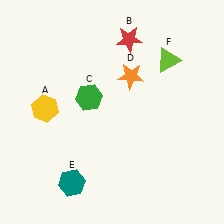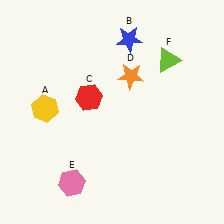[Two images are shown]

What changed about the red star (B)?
In Image 1, B is red. In Image 2, it changed to blue.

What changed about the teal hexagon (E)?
In Image 1, E is teal. In Image 2, it changed to pink.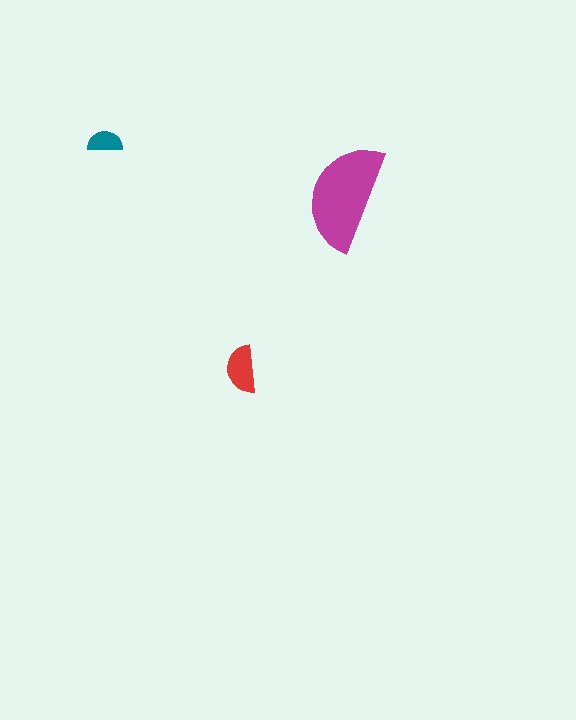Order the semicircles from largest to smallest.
the magenta one, the red one, the teal one.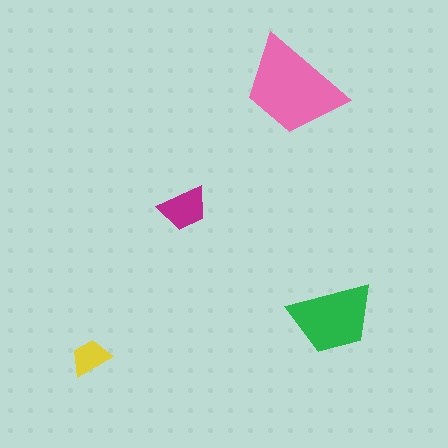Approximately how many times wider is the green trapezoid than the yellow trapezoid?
About 2 times wider.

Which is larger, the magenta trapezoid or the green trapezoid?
The green one.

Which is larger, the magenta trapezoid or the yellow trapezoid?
The magenta one.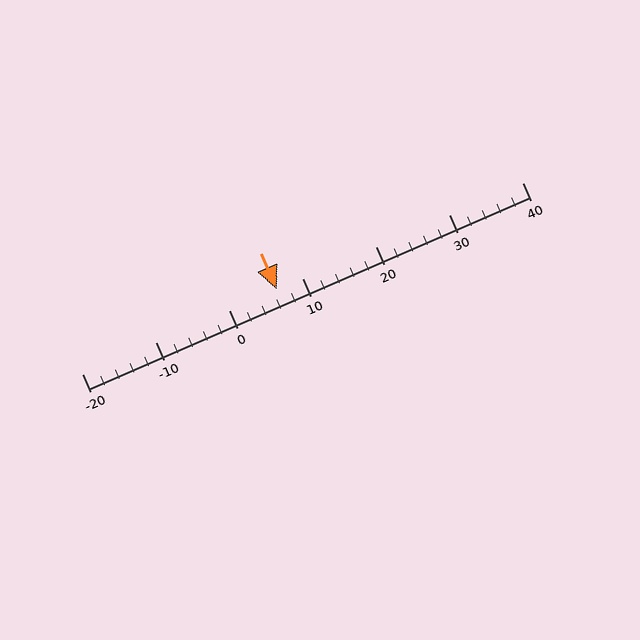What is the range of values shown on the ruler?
The ruler shows values from -20 to 40.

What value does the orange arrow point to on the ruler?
The orange arrow points to approximately 7.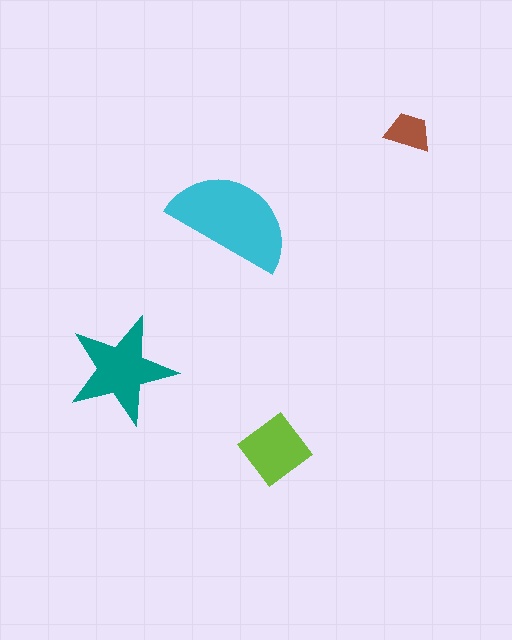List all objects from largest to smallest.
The cyan semicircle, the teal star, the lime diamond, the brown trapezoid.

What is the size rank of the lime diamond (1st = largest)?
3rd.